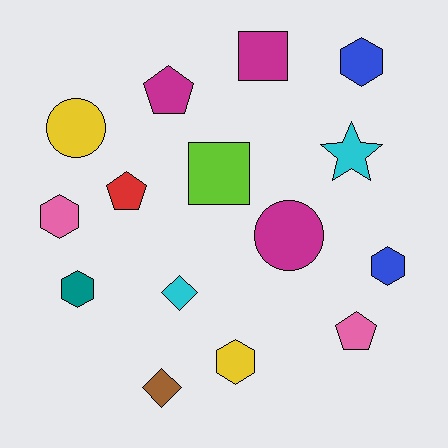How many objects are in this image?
There are 15 objects.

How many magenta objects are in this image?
There are 3 magenta objects.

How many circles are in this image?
There are 2 circles.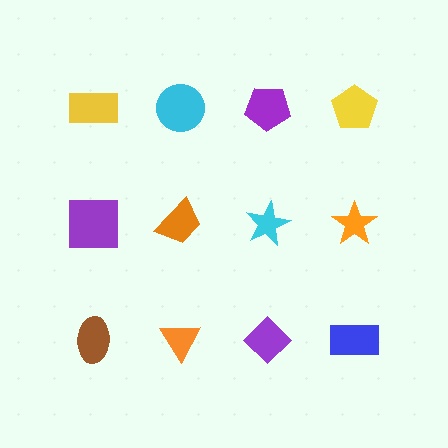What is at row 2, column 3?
A cyan star.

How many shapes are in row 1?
4 shapes.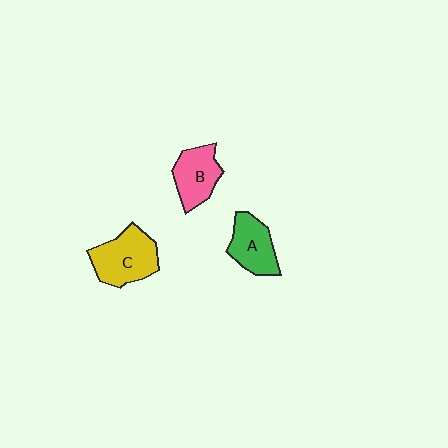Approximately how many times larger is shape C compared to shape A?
Approximately 1.3 times.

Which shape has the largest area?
Shape C (yellow).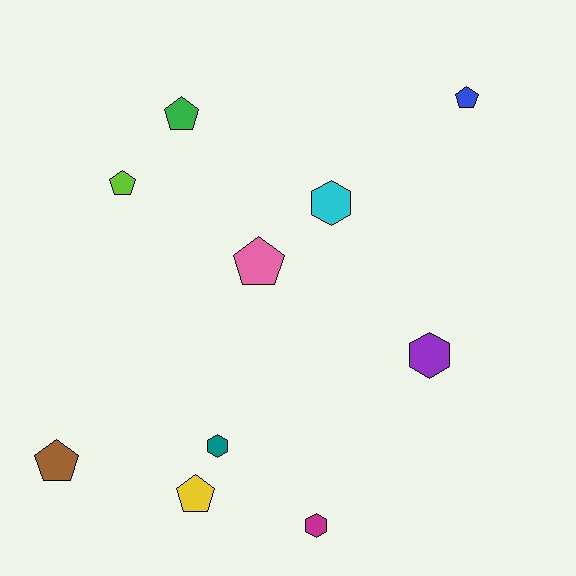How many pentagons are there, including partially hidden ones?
There are 6 pentagons.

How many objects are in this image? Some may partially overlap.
There are 10 objects.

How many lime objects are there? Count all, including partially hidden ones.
There is 1 lime object.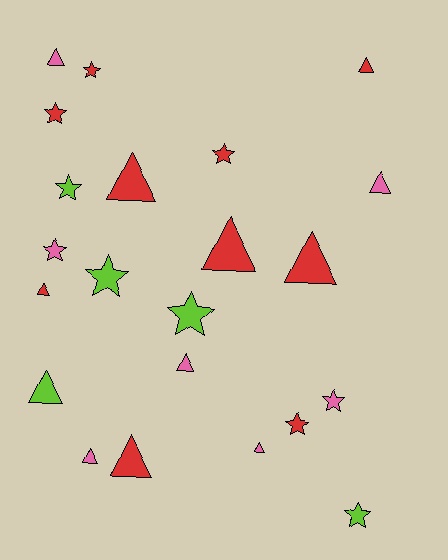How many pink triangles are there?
There are 5 pink triangles.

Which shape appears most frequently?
Triangle, with 12 objects.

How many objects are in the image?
There are 22 objects.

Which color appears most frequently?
Red, with 10 objects.